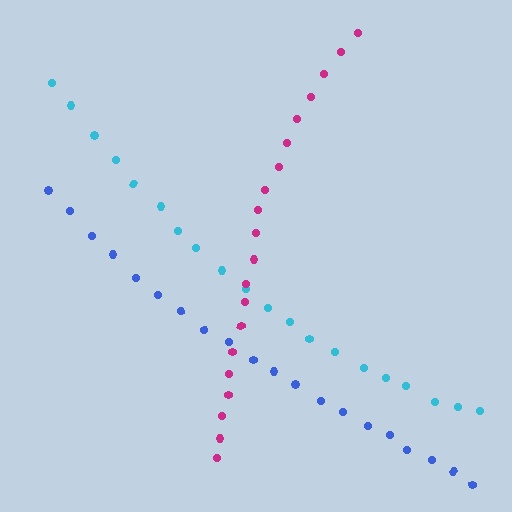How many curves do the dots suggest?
There are 3 distinct paths.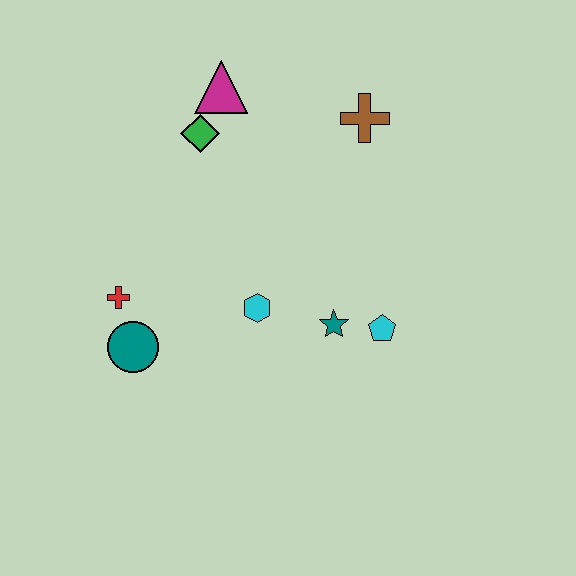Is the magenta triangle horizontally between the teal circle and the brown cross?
Yes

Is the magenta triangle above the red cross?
Yes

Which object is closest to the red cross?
The teal circle is closest to the red cross.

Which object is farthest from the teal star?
The magenta triangle is farthest from the teal star.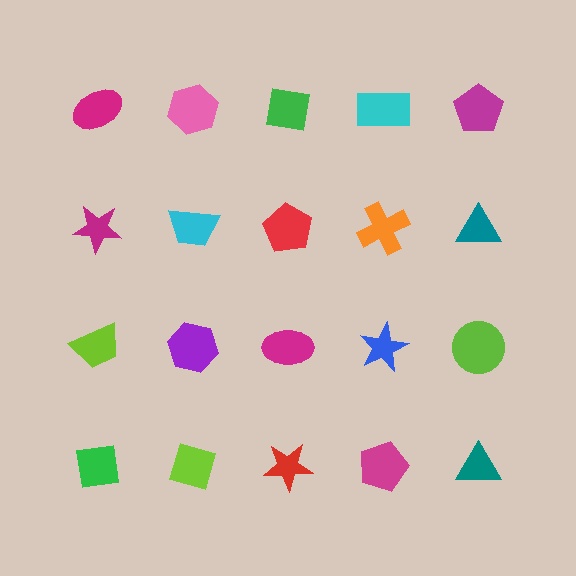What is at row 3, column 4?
A blue star.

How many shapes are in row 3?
5 shapes.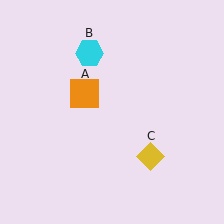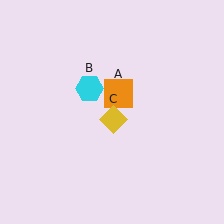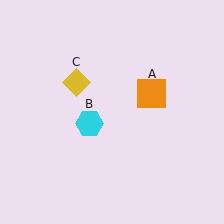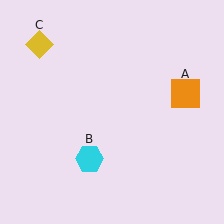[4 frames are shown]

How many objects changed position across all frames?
3 objects changed position: orange square (object A), cyan hexagon (object B), yellow diamond (object C).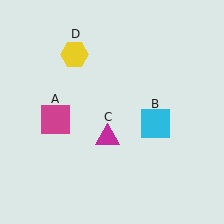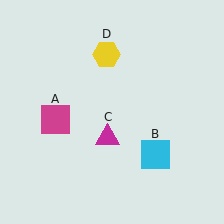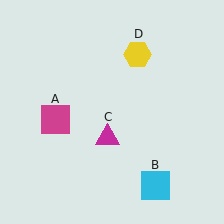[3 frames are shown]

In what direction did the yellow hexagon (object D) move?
The yellow hexagon (object D) moved right.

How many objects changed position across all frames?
2 objects changed position: cyan square (object B), yellow hexagon (object D).